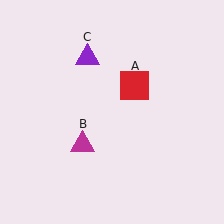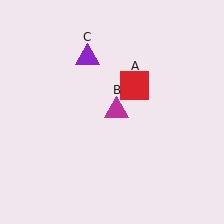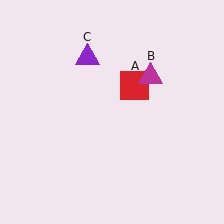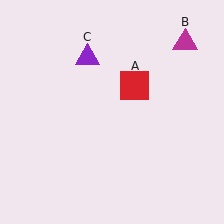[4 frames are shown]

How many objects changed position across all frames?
1 object changed position: magenta triangle (object B).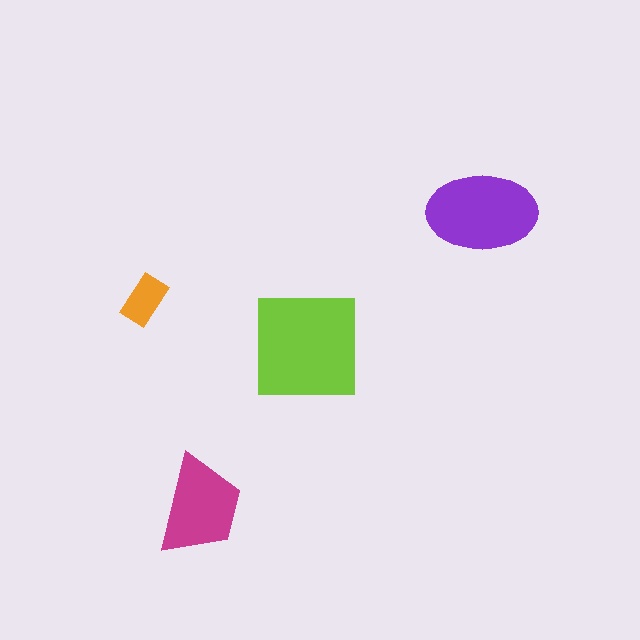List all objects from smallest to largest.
The orange rectangle, the magenta trapezoid, the purple ellipse, the lime square.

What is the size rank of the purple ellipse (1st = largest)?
2nd.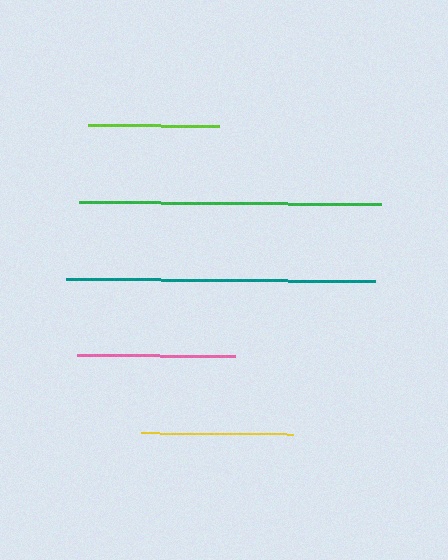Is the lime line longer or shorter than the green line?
The green line is longer than the lime line.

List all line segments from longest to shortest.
From longest to shortest: teal, green, pink, yellow, lime.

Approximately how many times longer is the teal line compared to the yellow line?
The teal line is approximately 2.0 times the length of the yellow line.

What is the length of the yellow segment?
The yellow segment is approximately 152 pixels long.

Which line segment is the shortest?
The lime line is the shortest at approximately 131 pixels.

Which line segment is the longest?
The teal line is the longest at approximately 309 pixels.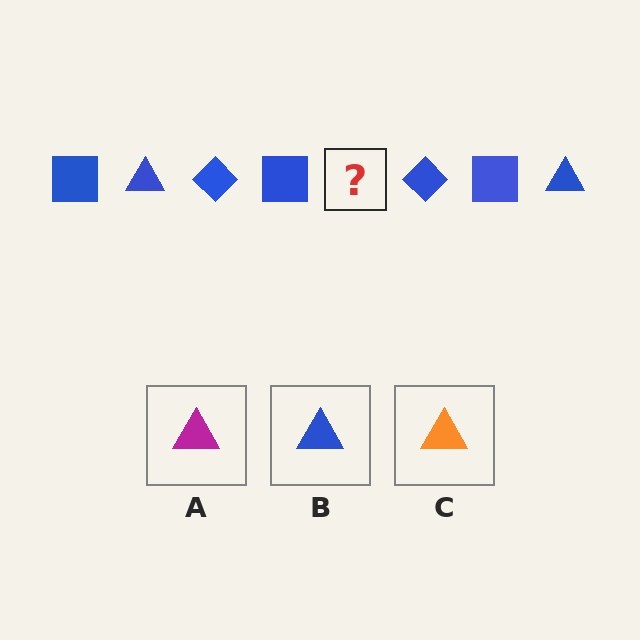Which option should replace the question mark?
Option B.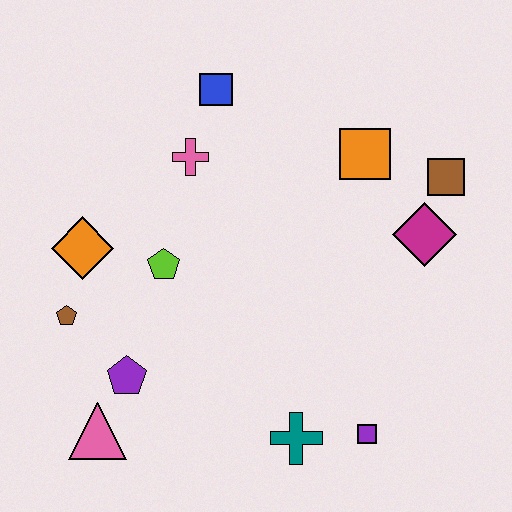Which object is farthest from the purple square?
The blue square is farthest from the purple square.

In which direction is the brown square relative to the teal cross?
The brown square is above the teal cross.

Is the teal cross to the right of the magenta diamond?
No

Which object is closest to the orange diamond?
The brown pentagon is closest to the orange diamond.